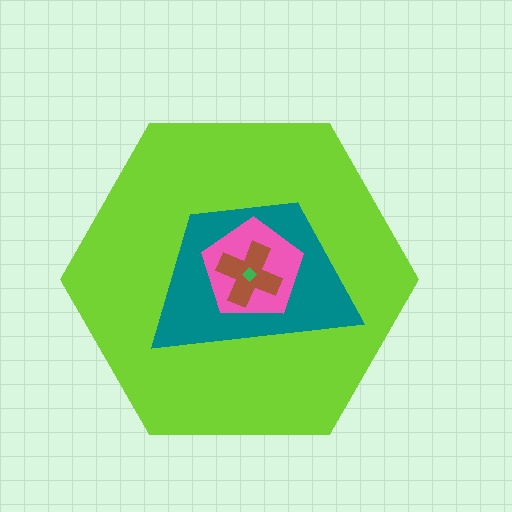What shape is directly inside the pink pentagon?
The brown cross.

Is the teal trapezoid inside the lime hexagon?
Yes.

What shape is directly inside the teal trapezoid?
The pink pentagon.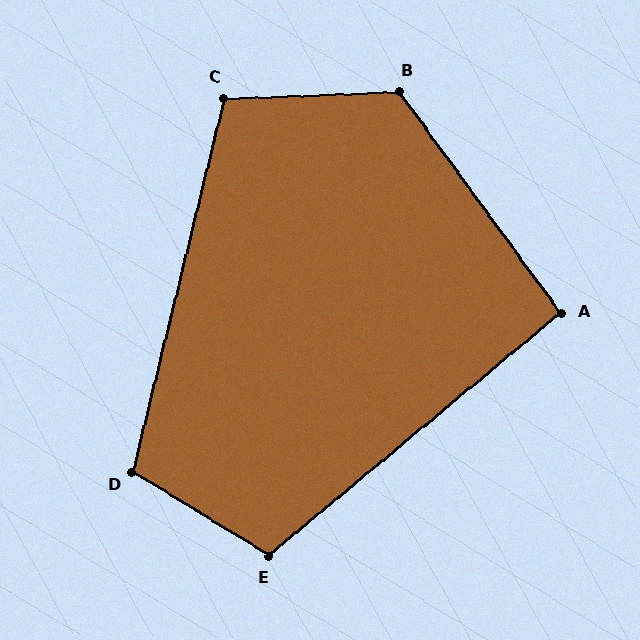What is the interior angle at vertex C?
Approximately 106 degrees (obtuse).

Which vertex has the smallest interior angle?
A, at approximately 93 degrees.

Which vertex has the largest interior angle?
B, at approximately 124 degrees.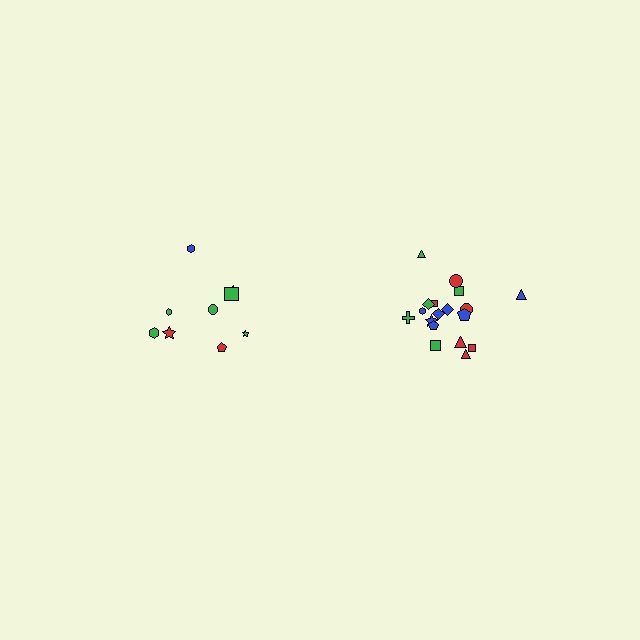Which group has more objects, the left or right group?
The right group.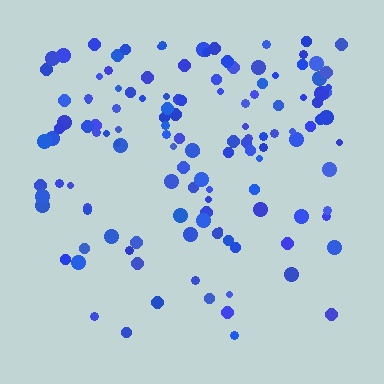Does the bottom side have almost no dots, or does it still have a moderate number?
Still a moderate number, just noticeably fewer than the top.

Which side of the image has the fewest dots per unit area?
The bottom.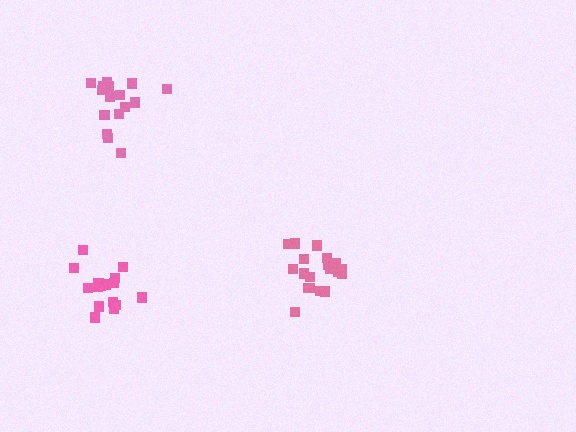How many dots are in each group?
Group 1: 17 dots, Group 2: 17 dots, Group 3: 19 dots (53 total).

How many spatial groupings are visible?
There are 3 spatial groupings.